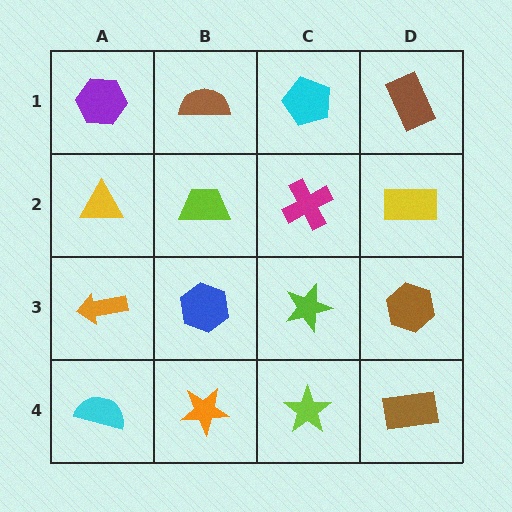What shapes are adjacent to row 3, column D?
A yellow rectangle (row 2, column D), a brown rectangle (row 4, column D), a lime star (row 3, column C).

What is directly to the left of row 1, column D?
A cyan pentagon.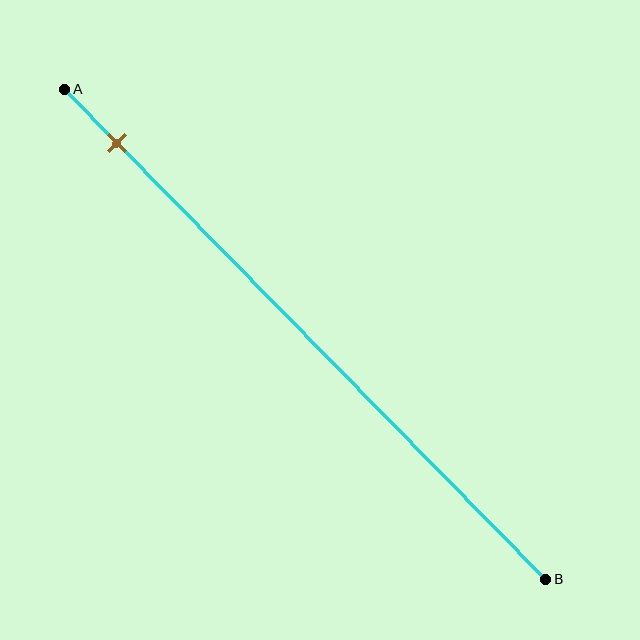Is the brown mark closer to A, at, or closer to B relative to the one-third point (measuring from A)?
The brown mark is closer to point A than the one-third point of segment AB.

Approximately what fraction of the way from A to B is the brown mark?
The brown mark is approximately 10% of the way from A to B.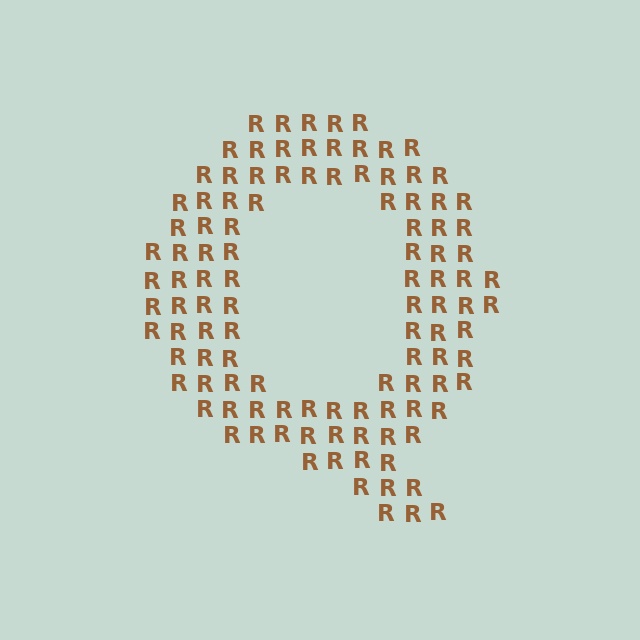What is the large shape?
The large shape is the letter Q.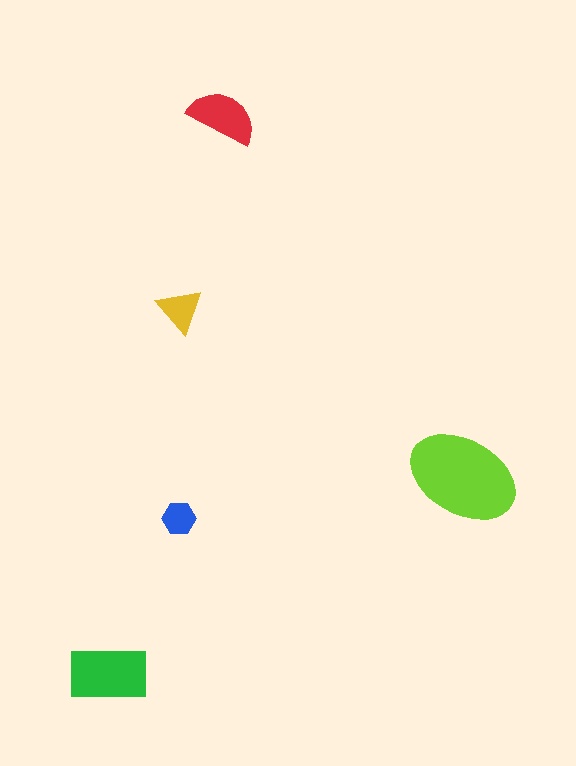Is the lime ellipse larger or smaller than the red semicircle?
Larger.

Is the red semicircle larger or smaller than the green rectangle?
Smaller.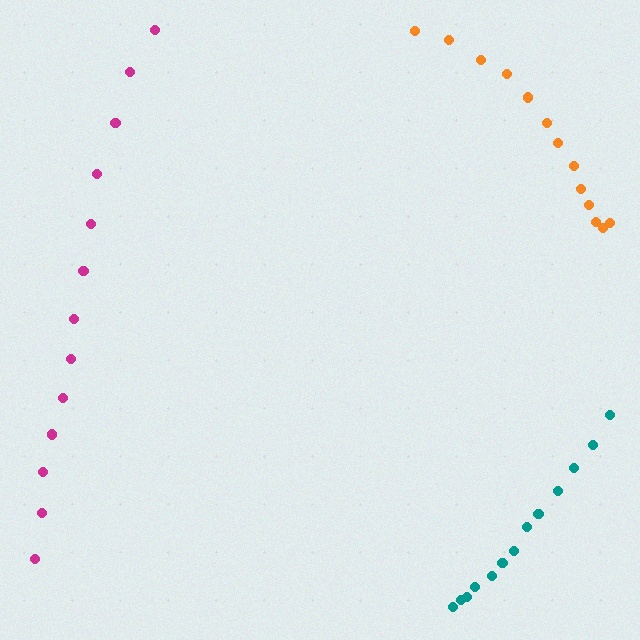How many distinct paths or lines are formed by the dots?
There are 3 distinct paths.